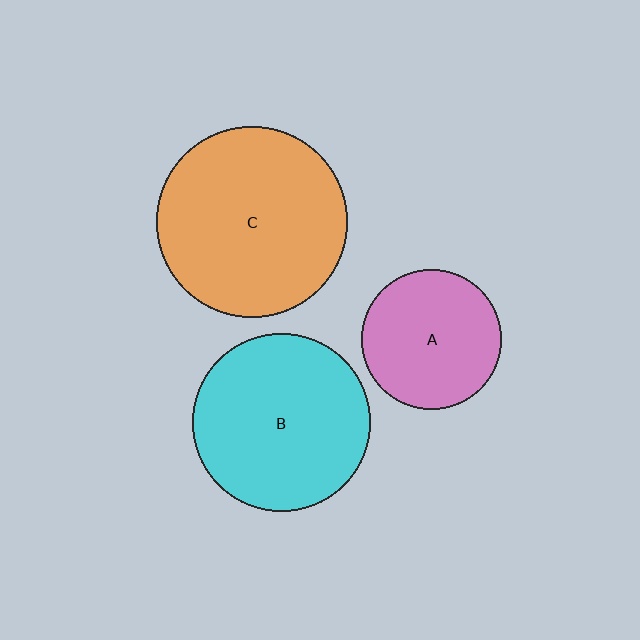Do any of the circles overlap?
No, none of the circles overlap.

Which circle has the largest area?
Circle C (orange).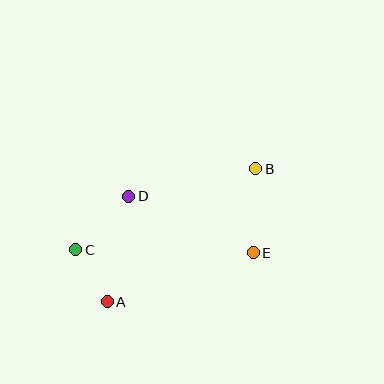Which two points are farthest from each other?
Points A and B are farthest from each other.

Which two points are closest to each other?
Points A and C are closest to each other.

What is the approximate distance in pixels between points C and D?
The distance between C and D is approximately 75 pixels.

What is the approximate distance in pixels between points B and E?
The distance between B and E is approximately 84 pixels.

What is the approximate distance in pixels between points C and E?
The distance between C and E is approximately 178 pixels.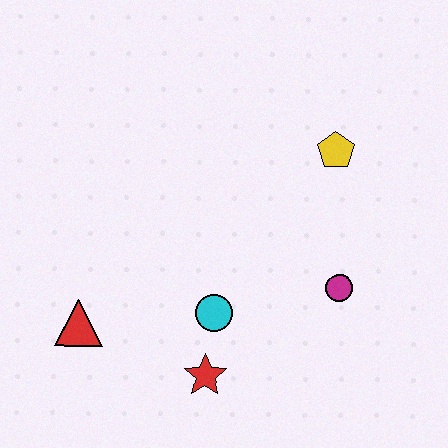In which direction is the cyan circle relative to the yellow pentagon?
The cyan circle is below the yellow pentagon.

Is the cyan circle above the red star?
Yes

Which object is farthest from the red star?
The yellow pentagon is farthest from the red star.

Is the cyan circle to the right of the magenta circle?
No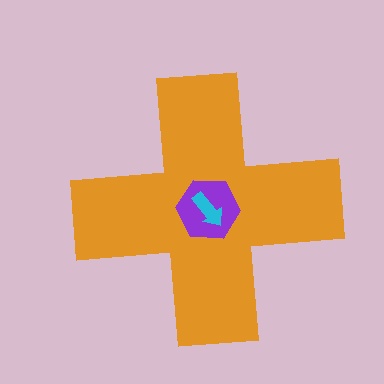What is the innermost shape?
The cyan arrow.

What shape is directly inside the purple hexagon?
The cyan arrow.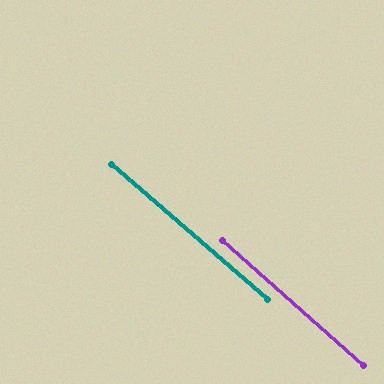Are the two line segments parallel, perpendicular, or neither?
Parallel — their directions differ by only 0.5°.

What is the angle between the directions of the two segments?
Approximately 1 degree.